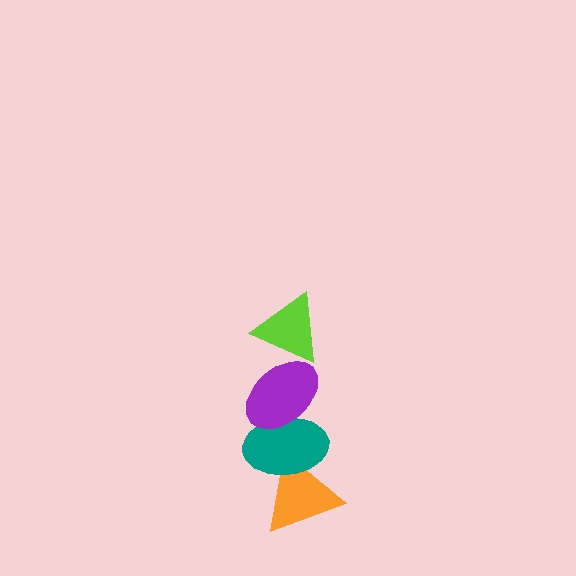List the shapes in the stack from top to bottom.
From top to bottom: the lime triangle, the purple ellipse, the teal ellipse, the orange triangle.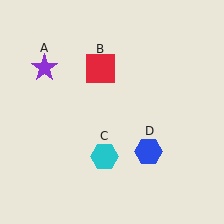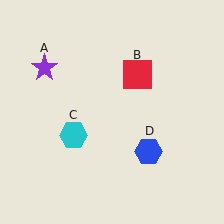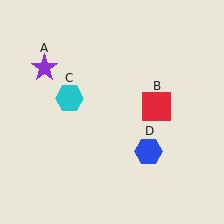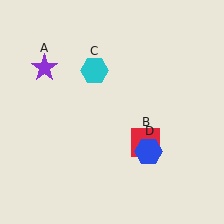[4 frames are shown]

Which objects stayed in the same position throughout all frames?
Purple star (object A) and blue hexagon (object D) remained stationary.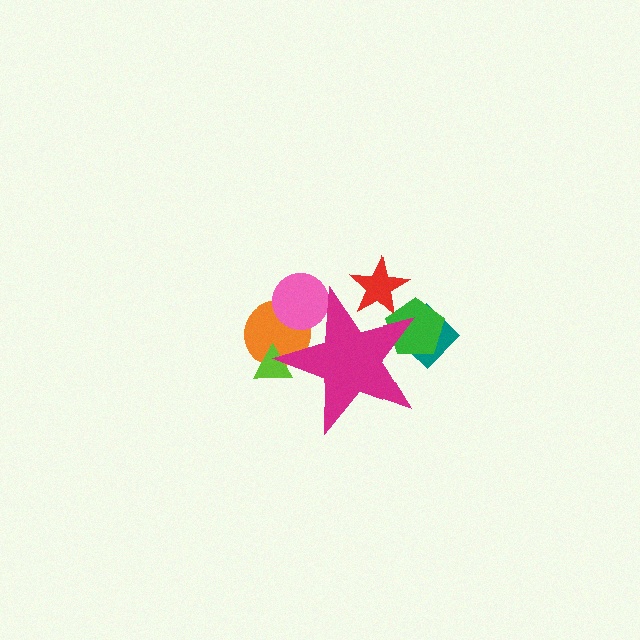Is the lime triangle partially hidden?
Yes, the lime triangle is partially hidden behind the magenta star.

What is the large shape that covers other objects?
A magenta star.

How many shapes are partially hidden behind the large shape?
6 shapes are partially hidden.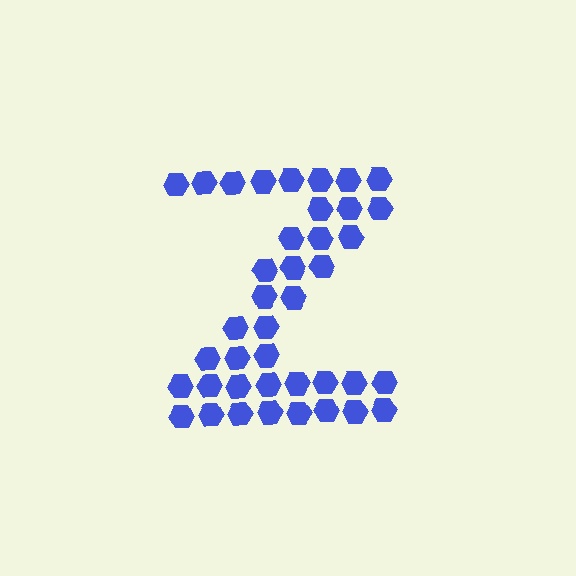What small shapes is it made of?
It is made of small hexagons.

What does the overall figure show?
The overall figure shows the letter Z.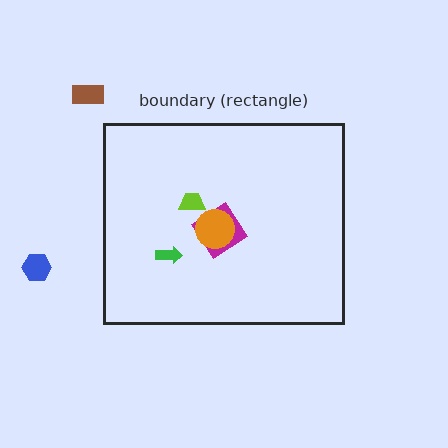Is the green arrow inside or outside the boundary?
Inside.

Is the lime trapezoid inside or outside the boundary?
Inside.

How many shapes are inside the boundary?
4 inside, 2 outside.